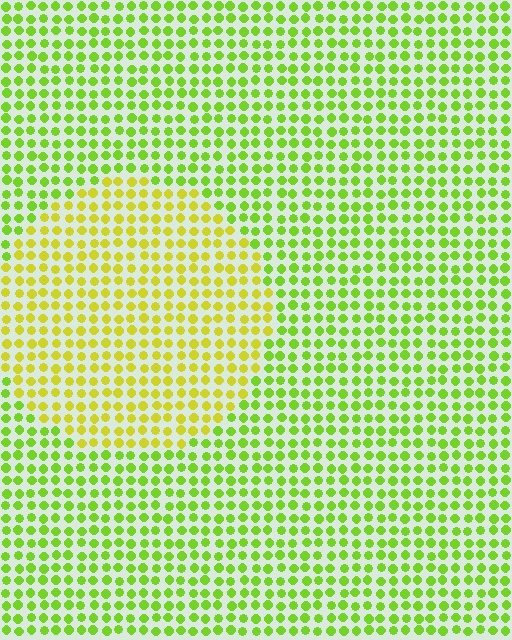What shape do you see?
I see a circle.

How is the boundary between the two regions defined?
The boundary is defined purely by a slight shift in hue (about 32 degrees). Spacing, size, and orientation are identical on both sides.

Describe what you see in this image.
The image is filled with small lime elements in a uniform arrangement. A circle-shaped region is visible where the elements are tinted to a slightly different hue, forming a subtle color boundary.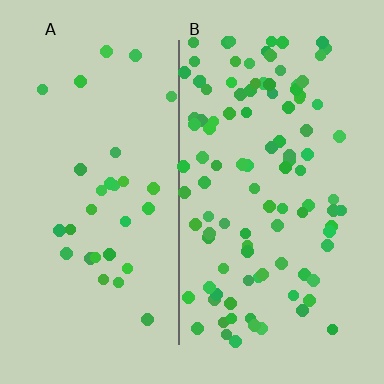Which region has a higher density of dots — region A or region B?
B (the right).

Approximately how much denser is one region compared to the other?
Approximately 3.2× — region B over region A.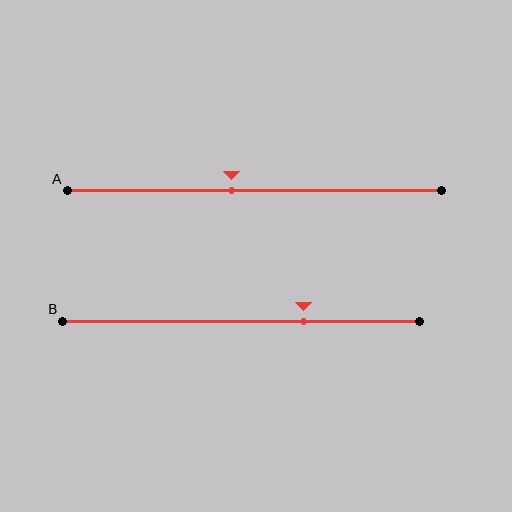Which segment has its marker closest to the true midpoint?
Segment A has its marker closest to the true midpoint.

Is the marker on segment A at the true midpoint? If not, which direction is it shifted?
No, the marker on segment A is shifted to the left by about 6% of the segment length.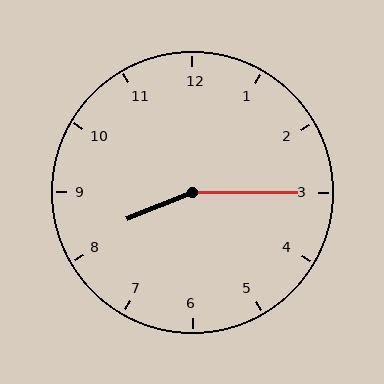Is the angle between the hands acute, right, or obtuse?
It is obtuse.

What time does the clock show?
8:15.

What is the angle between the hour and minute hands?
Approximately 158 degrees.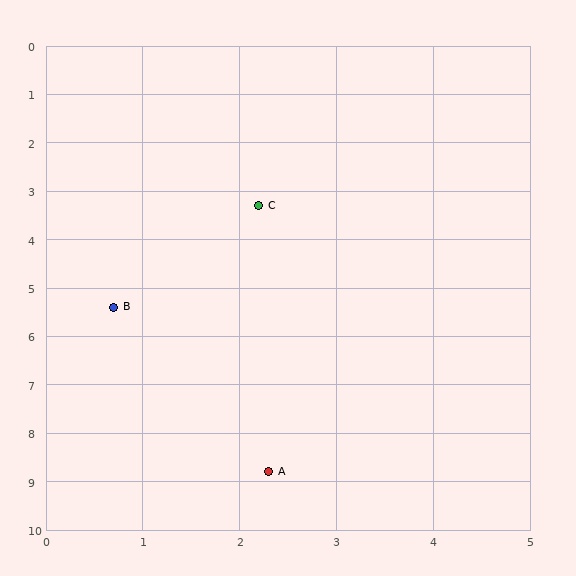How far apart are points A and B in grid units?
Points A and B are about 3.8 grid units apart.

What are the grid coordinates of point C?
Point C is at approximately (2.2, 3.3).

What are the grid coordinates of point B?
Point B is at approximately (0.7, 5.4).